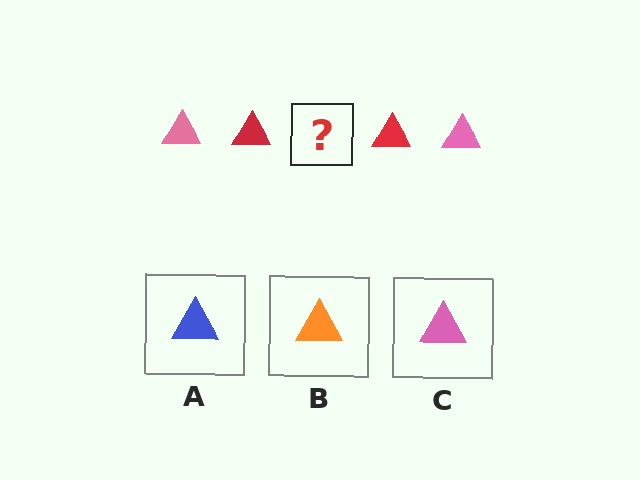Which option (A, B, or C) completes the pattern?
C.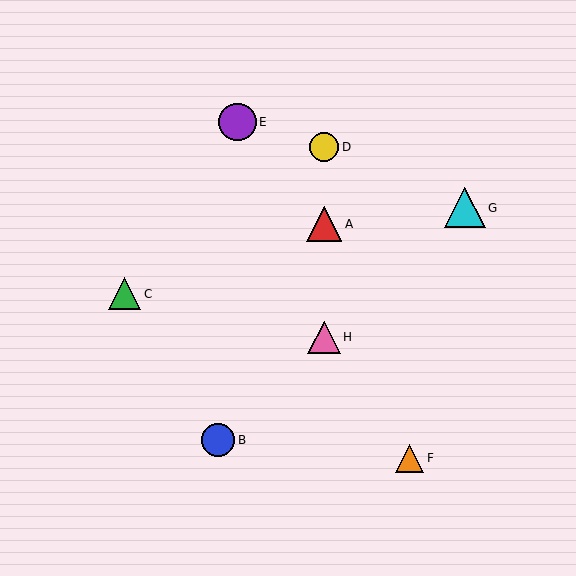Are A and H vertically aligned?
Yes, both are at x≈324.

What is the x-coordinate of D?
Object D is at x≈324.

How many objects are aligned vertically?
3 objects (A, D, H) are aligned vertically.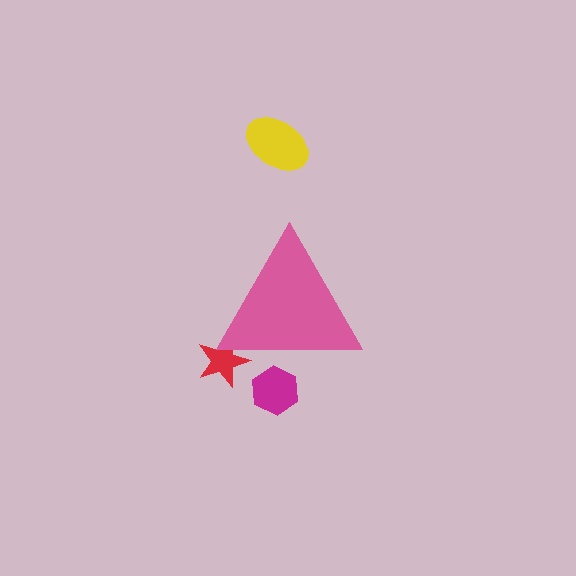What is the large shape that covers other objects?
A pink triangle.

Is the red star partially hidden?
Yes, the red star is partially hidden behind the pink triangle.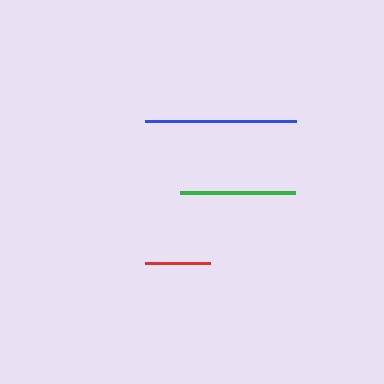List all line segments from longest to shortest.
From longest to shortest: blue, green, red.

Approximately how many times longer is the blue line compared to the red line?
The blue line is approximately 2.3 times the length of the red line.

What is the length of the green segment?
The green segment is approximately 115 pixels long.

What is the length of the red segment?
The red segment is approximately 65 pixels long.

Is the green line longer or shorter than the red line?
The green line is longer than the red line.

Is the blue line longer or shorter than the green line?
The blue line is longer than the green line.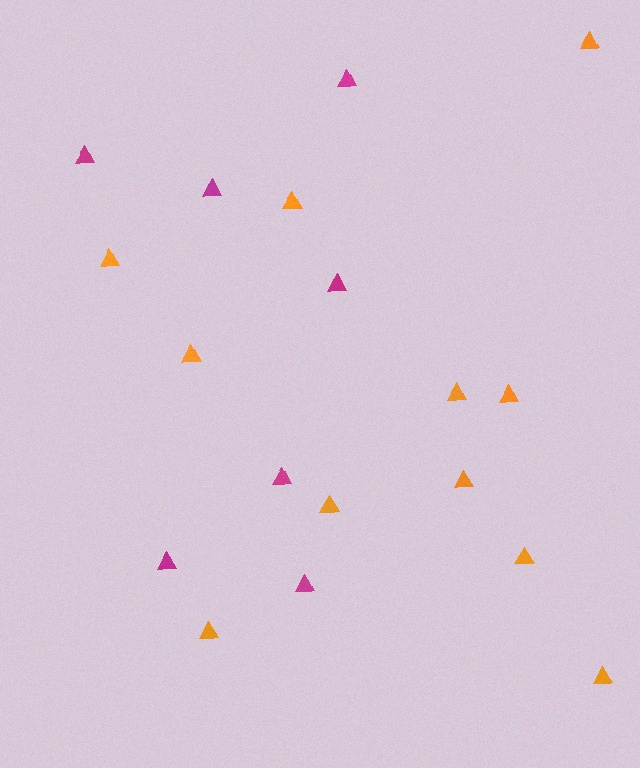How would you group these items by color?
There are 2 groups: one group of magenta triangles (7) and one group of orange triangles (11).